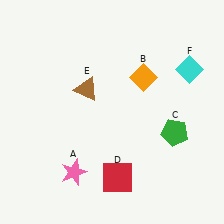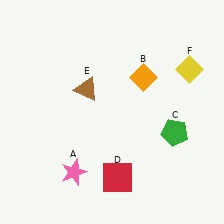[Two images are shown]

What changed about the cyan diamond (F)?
In Image 1, F is cyan. In Image 2, it changed to yellow.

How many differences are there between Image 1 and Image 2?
There is 1 difference between the two images.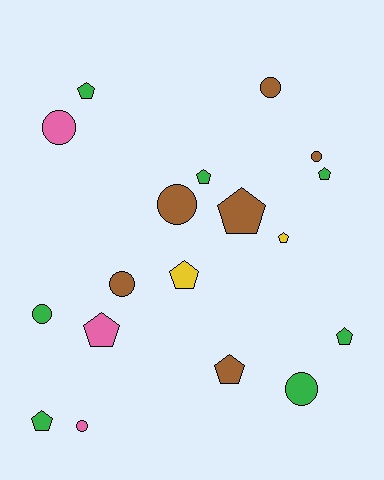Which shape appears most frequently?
Pentagon, with 10 objects.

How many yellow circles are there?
There are no yellow circles.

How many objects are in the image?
There are 18 objects.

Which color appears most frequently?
Green, with 7 objects.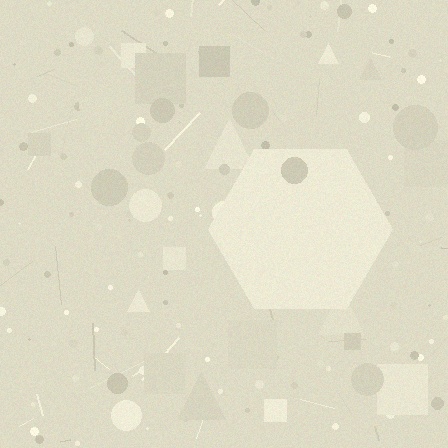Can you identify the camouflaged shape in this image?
The camouflaged shape is a hexagon.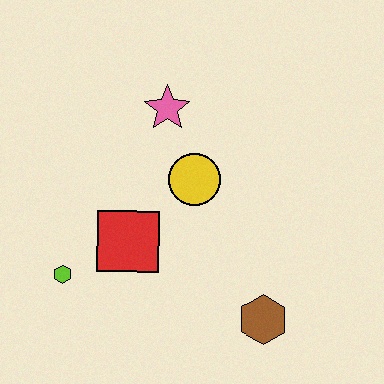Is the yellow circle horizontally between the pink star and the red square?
No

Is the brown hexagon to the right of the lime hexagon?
Yes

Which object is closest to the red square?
The lime hexagon is closest to the red square.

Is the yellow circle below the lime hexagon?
No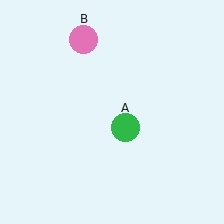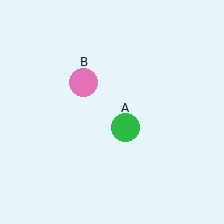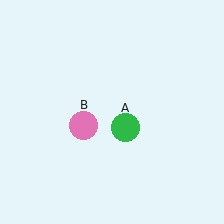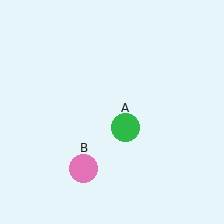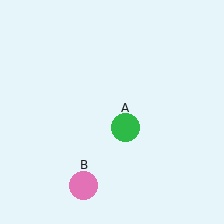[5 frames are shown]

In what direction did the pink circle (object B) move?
The pink circle (object B) moved down.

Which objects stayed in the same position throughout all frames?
Green circle (object A) remained stationary.